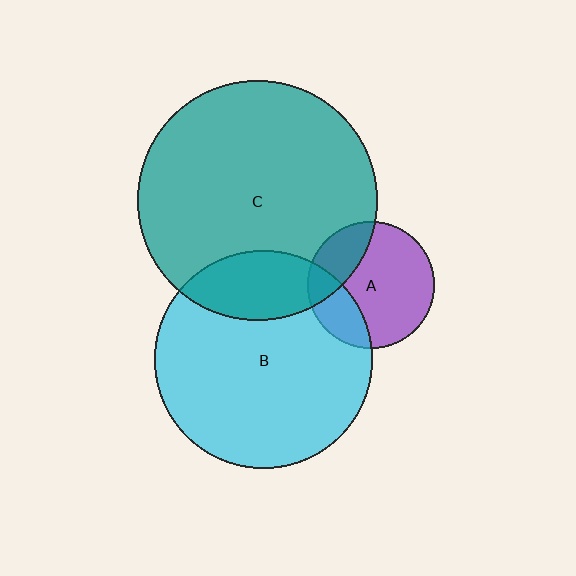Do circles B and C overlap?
Yes.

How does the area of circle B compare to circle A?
Approximately 3.0 times.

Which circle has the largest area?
Circle C (teal).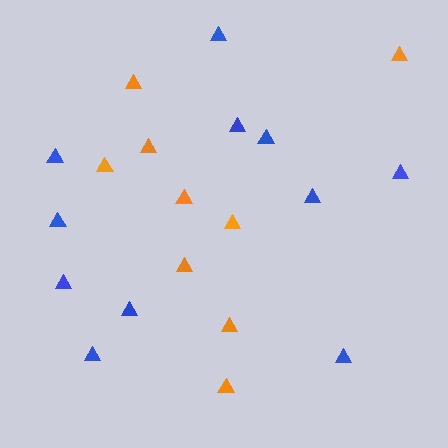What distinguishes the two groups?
There are 2 groups: one group of blue triangles (11) and one group of orange triangles (9).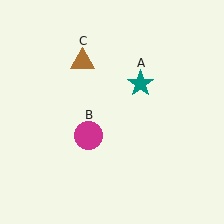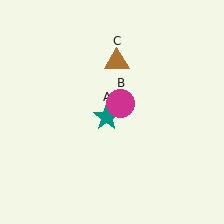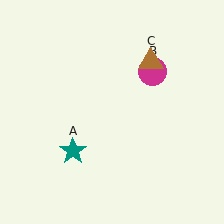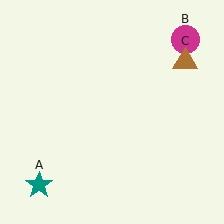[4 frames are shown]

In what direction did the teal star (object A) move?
The teal star (object A) moved down and to the left.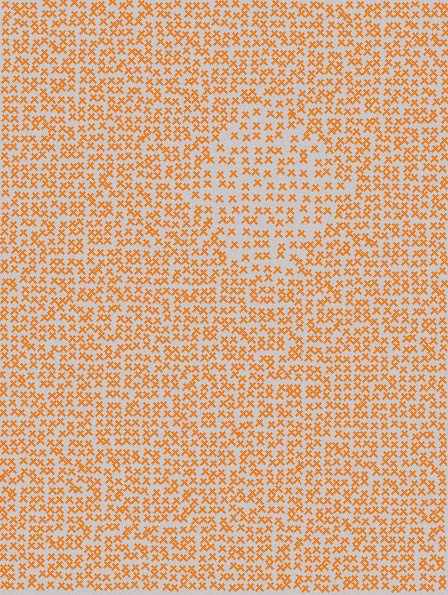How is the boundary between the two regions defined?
The boundary is defined by a change in element density (approximately 1.6x ratio). All elements are the same color, size, and shape.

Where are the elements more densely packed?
The elements are more densely packed outside the diamond boundary.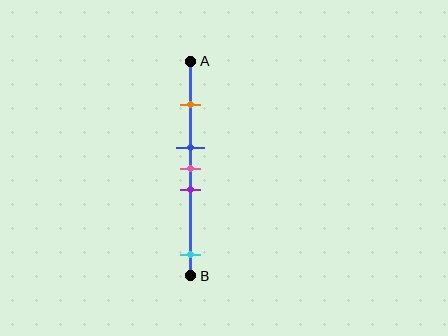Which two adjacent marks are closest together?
The blue and pink marks are the closest adjacent pair.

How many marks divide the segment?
There are 5 marks dividing the segment.